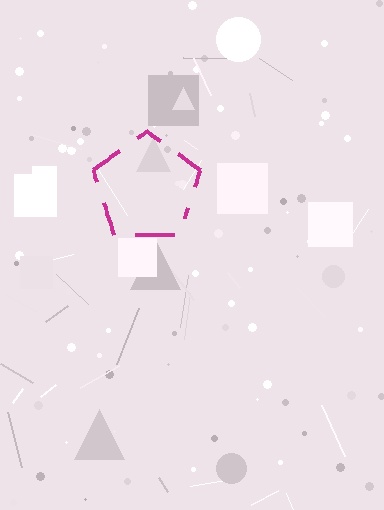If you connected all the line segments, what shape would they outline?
They would outline a pentagon.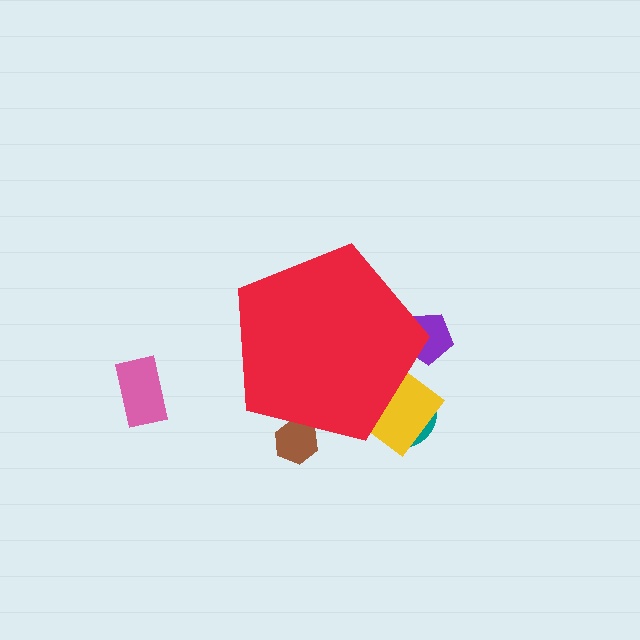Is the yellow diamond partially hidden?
Yes, the yellow diamond is partially hidden behind the red pentagon.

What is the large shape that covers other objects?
A red pentagon.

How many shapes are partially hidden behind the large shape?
4 shapes are partially hidden.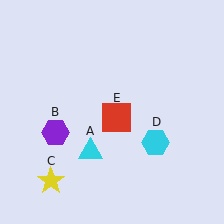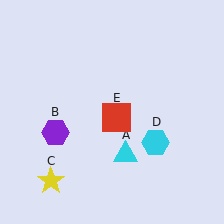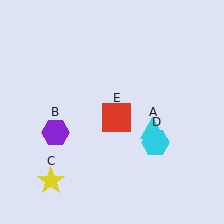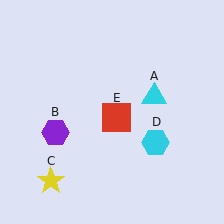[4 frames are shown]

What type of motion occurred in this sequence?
The cyan triangle (object A) rotated counterclockwise around the center of the scene.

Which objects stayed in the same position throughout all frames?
Purple hexagon (object B) and yellow star (object C) and cyan hexagon (object D) and red square (object E) remained stationary.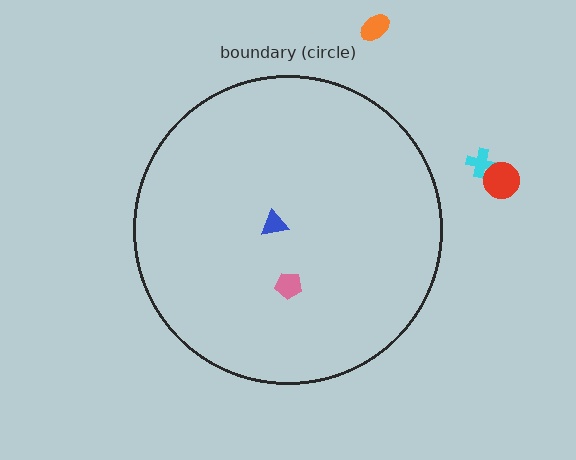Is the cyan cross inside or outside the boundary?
Outside.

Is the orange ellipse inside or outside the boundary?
Outside.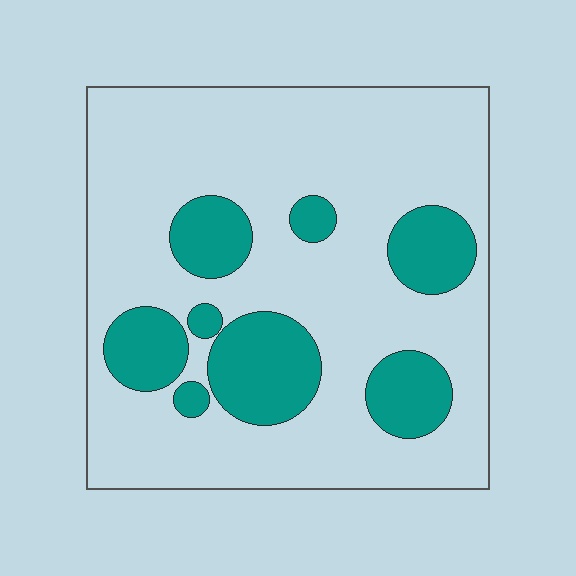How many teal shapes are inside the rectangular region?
8.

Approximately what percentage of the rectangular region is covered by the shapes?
Approximately 25%.